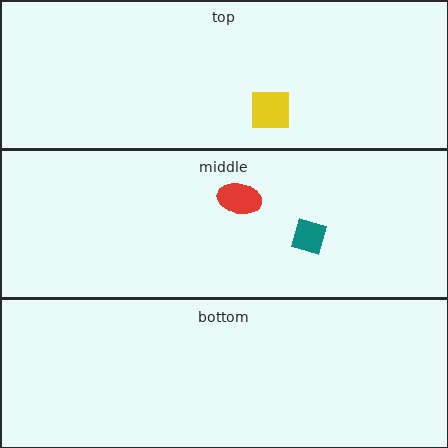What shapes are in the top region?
The yellow square.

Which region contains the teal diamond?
The middle region.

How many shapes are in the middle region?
2.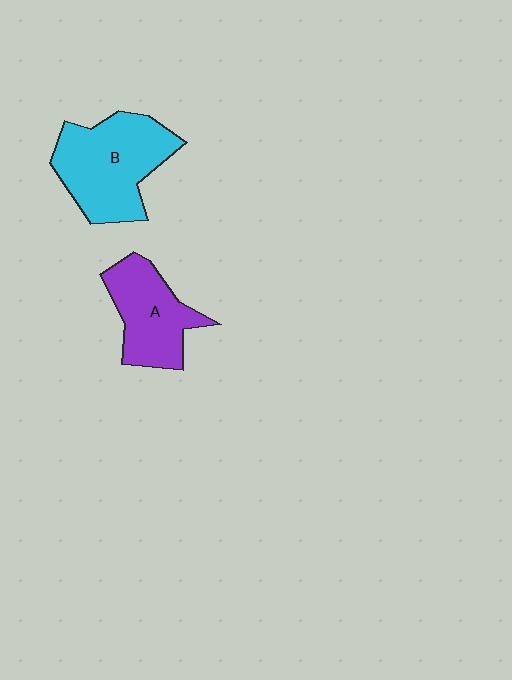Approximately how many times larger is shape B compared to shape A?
Approximately 1.4 times.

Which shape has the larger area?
Shape B (cyan).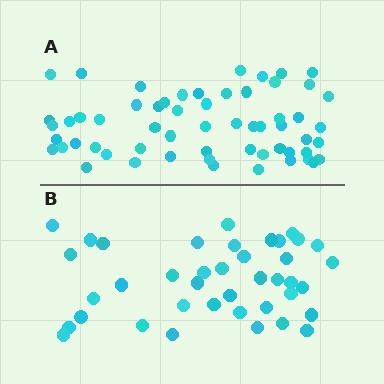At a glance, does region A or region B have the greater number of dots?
Region A (the top region) has more dots.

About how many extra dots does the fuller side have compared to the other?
Region A has approximately 20 more dots than region B.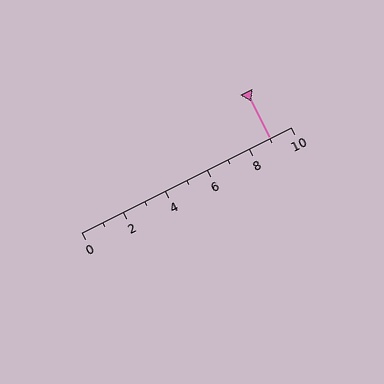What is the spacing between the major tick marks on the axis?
The major ticks are spaced 2 apart.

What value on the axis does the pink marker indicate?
The marker indicates approximately 9.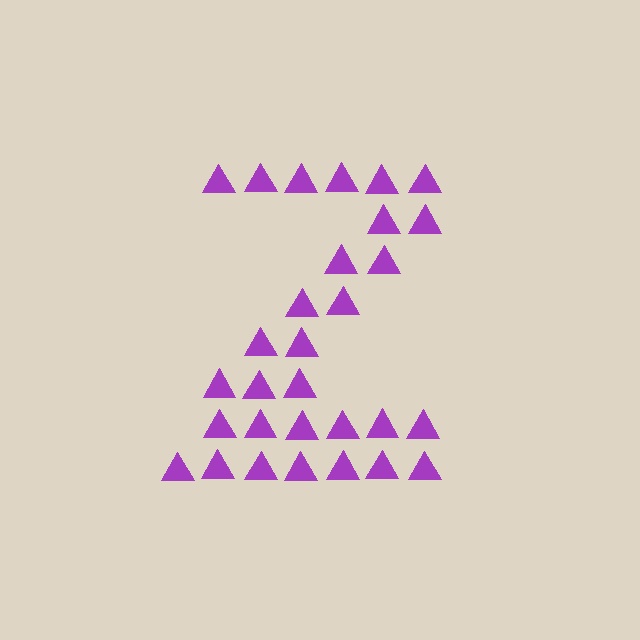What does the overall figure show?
The overall figure shows the letter Z.